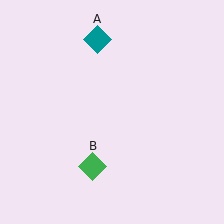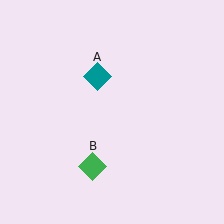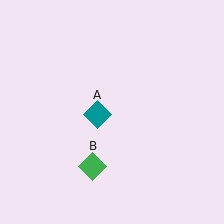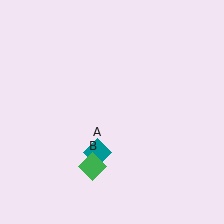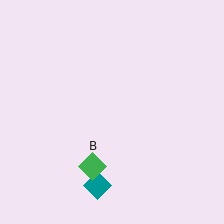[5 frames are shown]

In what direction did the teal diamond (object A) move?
The teal diamond (object A) moved down.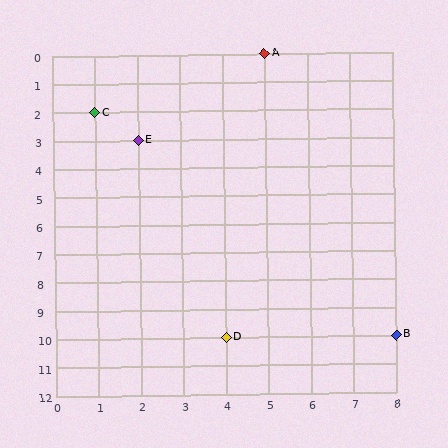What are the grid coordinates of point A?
Point A is at grid coordinates (5, 0).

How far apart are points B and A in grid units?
Points B and A are 3 columns and 10 rows apart (about 10.4 grid units diagonally).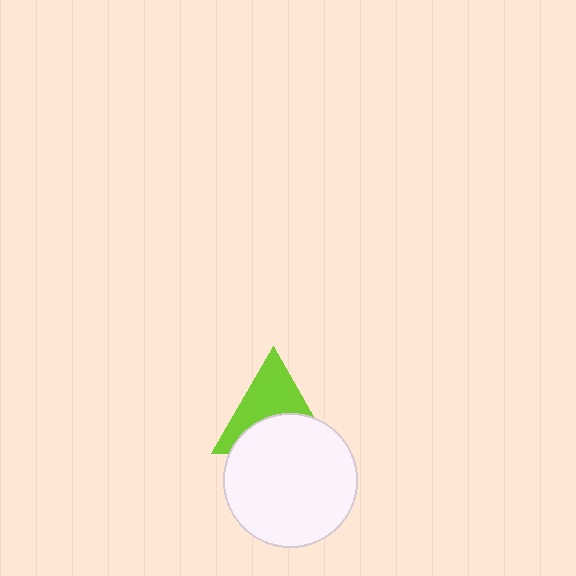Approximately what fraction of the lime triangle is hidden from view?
Roughly 46% of the lime triangle is hidden behind the white circle.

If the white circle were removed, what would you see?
You would see the complete lime triangle.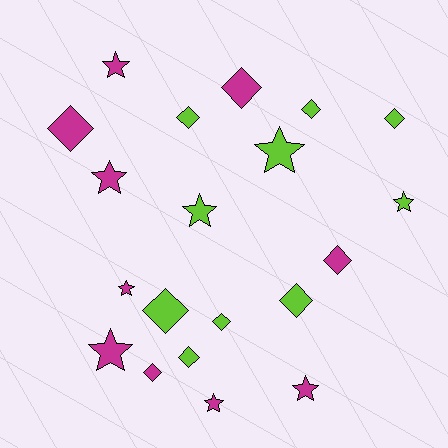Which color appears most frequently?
Magenta, with 10 objects.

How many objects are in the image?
There are 20 objects.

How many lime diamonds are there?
There are 7 lime diamonds.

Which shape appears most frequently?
Diamond, with 11 objects.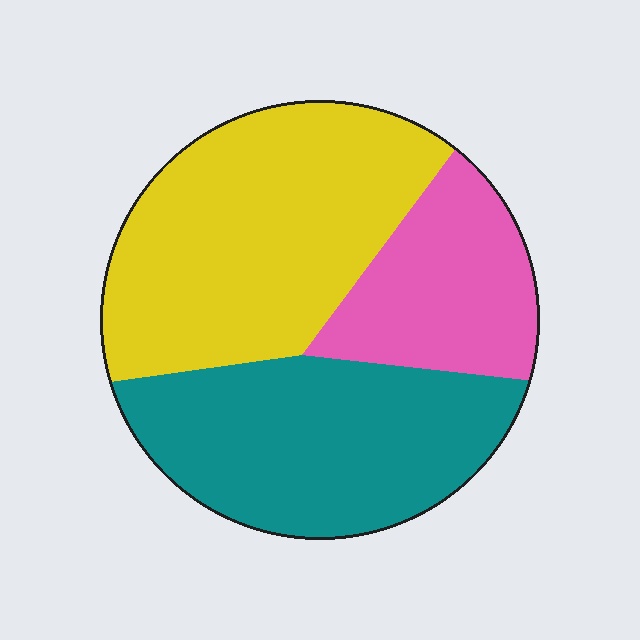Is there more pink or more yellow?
Yellow.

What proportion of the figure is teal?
Teal covers around 35% of the figure.